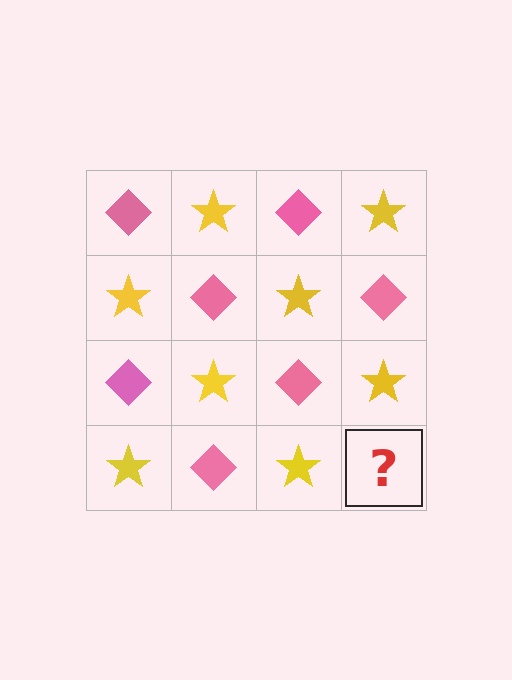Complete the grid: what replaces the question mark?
The question mark should be replaced with a pink diamond.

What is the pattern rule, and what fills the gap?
The rule is that it alternates pink diamond and yellow star in a checkerboard pattern. The gap should be filled with a pink diamond.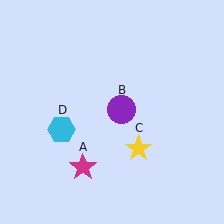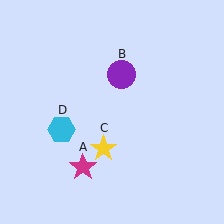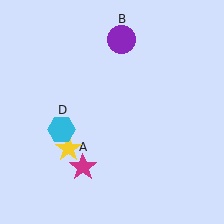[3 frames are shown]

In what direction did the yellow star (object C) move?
The yellow star (object C) moved left.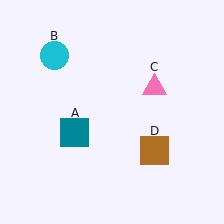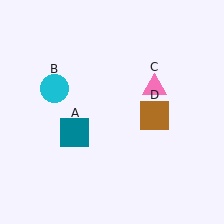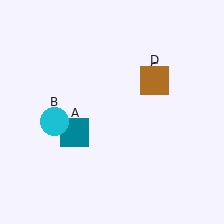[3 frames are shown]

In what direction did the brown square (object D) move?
The brown square (object D) moved up.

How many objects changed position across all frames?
2 objects changed position: cyan circle (object B), brown square (object D).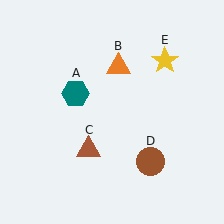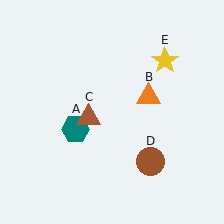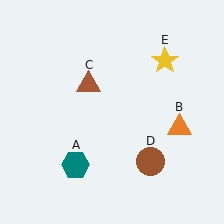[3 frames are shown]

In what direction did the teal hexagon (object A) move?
The teal hexagon (object A) moved down.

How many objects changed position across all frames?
3 objects changed position: teal hexagon (object A), orange triangle (object B), brown triangle (object C).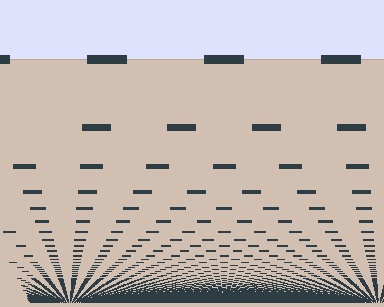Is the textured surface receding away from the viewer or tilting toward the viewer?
The surface appears to tilt toward the viewer. Texture elements get larger and sparser toward the top.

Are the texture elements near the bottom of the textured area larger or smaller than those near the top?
Smaller. The gradient is inverted — elements near the bottom are smaller and denser.